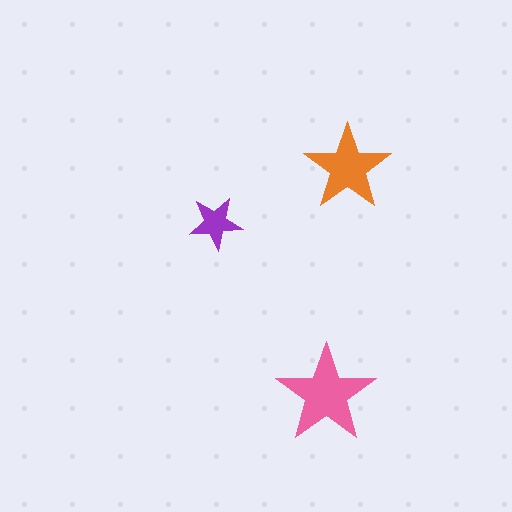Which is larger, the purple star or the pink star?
The pink one.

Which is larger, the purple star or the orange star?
The orange one.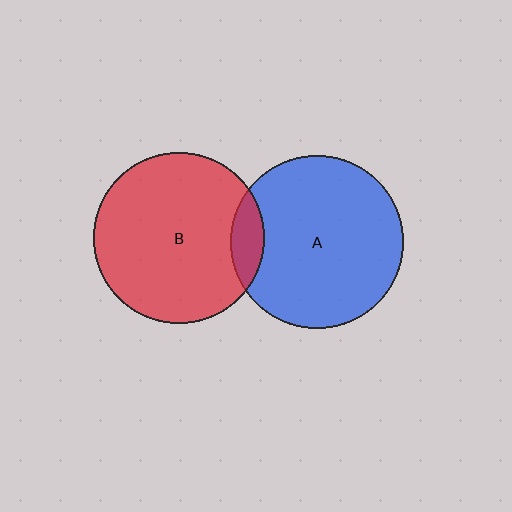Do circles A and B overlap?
Yes.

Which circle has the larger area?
Circle A (blue).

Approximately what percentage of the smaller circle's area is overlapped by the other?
Approximately 10%.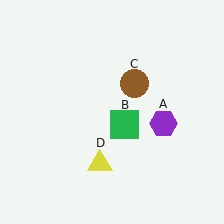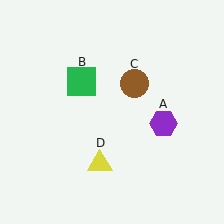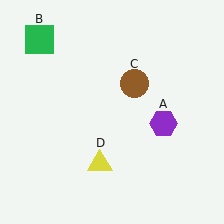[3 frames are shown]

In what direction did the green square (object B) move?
The green square (object B) moved up and to the left.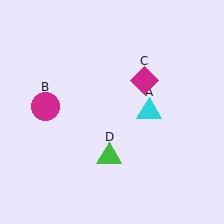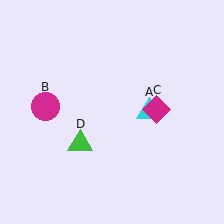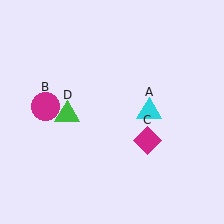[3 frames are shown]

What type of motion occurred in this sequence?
The magenta diamond (object C), green triangle (object D) rotated clockwise around the center of the scene.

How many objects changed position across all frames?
2 objects changed position: magenta diamond (object C), green triangle (object D).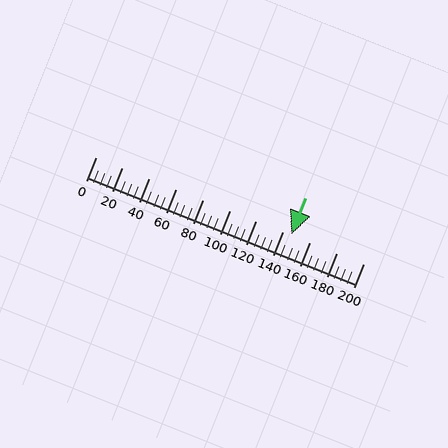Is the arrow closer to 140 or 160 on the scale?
The arrow is closer to 140.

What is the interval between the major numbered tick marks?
The major tick marks are spaced 20 units apart.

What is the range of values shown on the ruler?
The ruler shows values from 0 to 200.